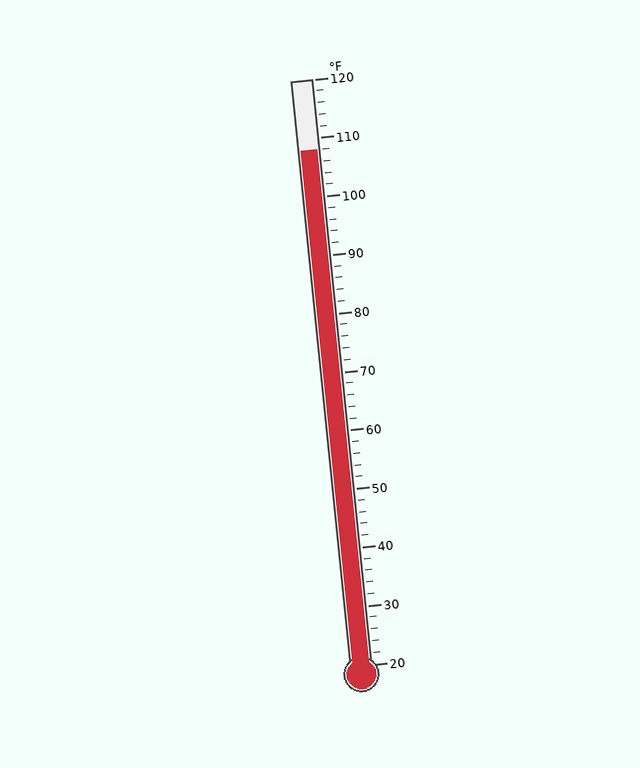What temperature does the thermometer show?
The thermometer shows approximately 108°F.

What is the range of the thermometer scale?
The thermometer scale ranges from 20°F to 120°F.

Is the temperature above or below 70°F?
The temperature is above 70°F.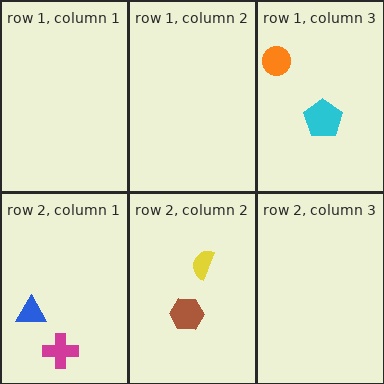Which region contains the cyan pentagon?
The row 1, column 3 region.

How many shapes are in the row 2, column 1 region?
2.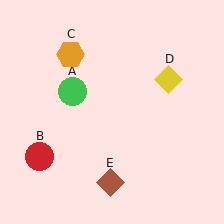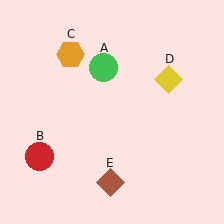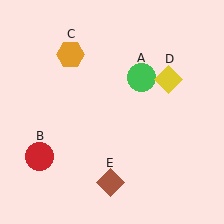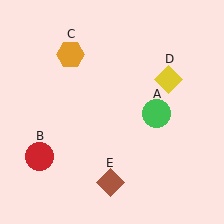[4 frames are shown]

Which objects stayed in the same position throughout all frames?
Red circle (object B) and orange hexagon (object C) and yellow diamond (object D) and brown diamond (object E) remained stationary.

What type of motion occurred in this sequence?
The green circle (object A) rotated clockwise around the center of the scene.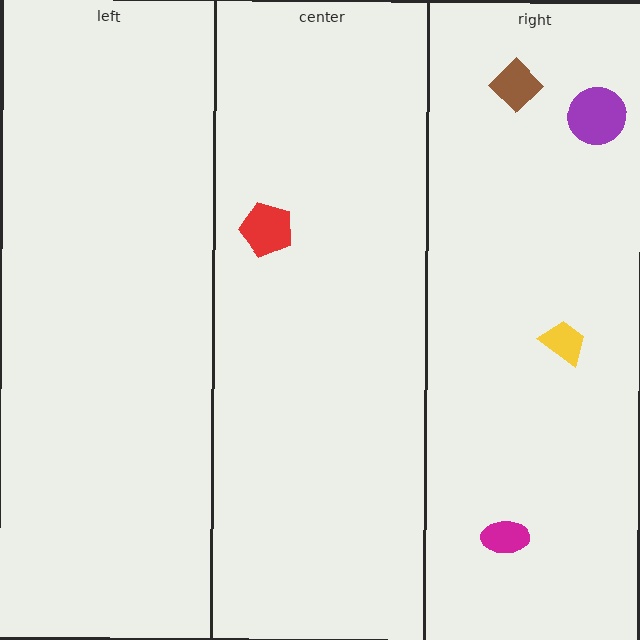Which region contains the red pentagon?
The center region.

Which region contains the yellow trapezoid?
The right region.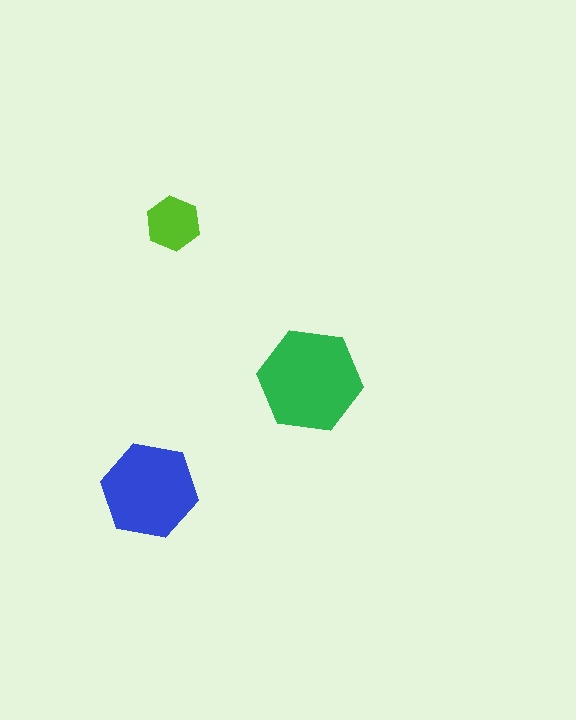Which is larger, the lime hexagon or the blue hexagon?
The blue one.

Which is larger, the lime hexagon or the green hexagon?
The green one.